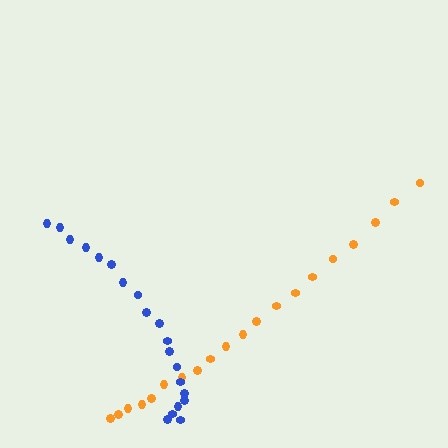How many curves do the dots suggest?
There are 2 distinct paths.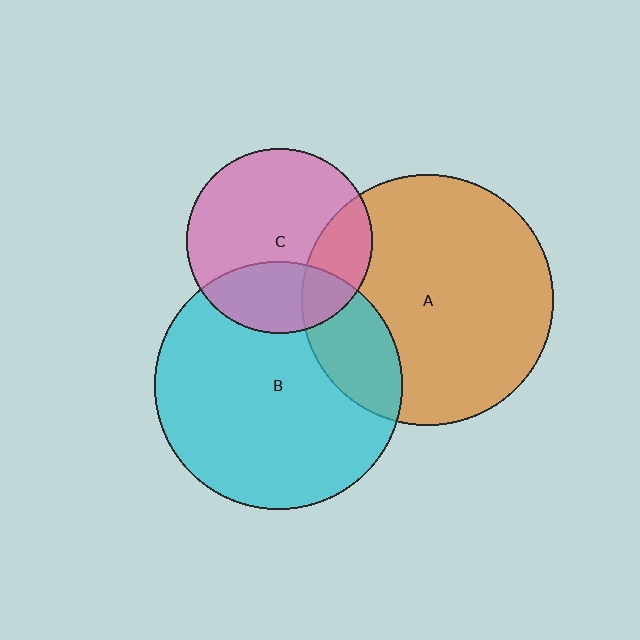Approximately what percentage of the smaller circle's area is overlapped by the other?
Approximately 20%.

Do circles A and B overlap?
Yes.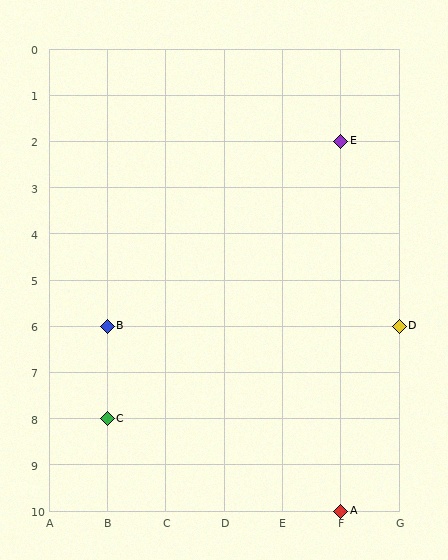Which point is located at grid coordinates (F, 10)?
Point A is at (F, 10).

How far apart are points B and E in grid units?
Points B and E are 4 columns and 4 rows apart (about 5.7 grid units diagonally).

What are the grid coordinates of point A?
Point A is at grid coordinates (F, 10).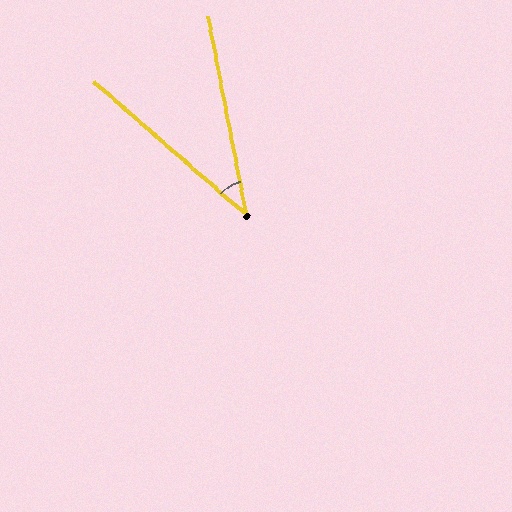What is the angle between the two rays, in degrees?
Approximately 38 degrees.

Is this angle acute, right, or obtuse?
It is acute.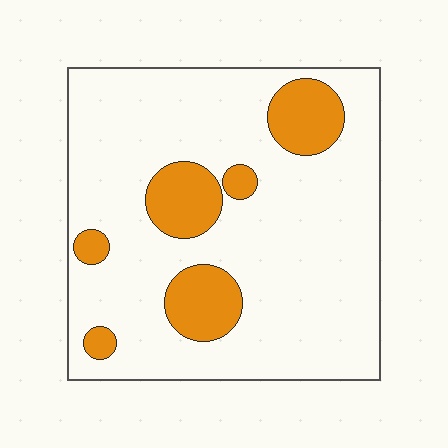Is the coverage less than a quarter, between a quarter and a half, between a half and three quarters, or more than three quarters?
Less than a quarter.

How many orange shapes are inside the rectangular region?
6.